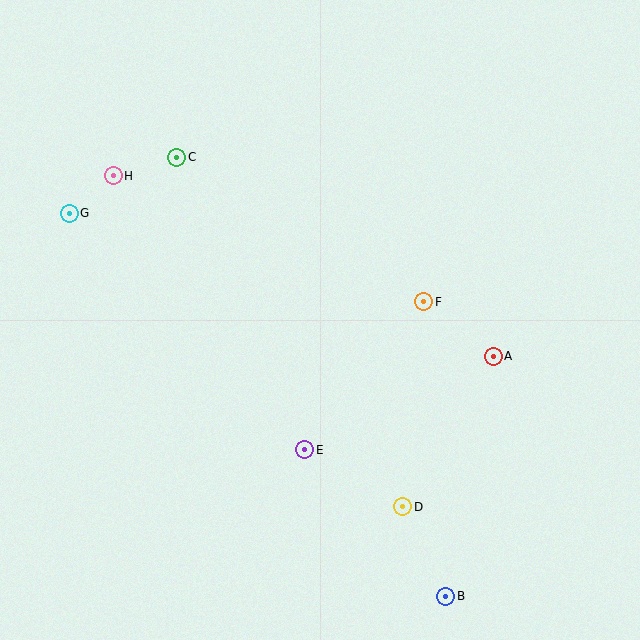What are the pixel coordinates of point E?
Point E is at (305, 450).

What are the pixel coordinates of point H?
Point H is at (113, 176).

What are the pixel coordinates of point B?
Point B is at (446, 596).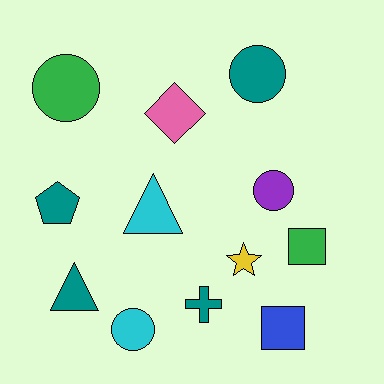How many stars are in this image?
There is 1 star.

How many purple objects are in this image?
There is 1 purple object.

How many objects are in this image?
There are 12 objects.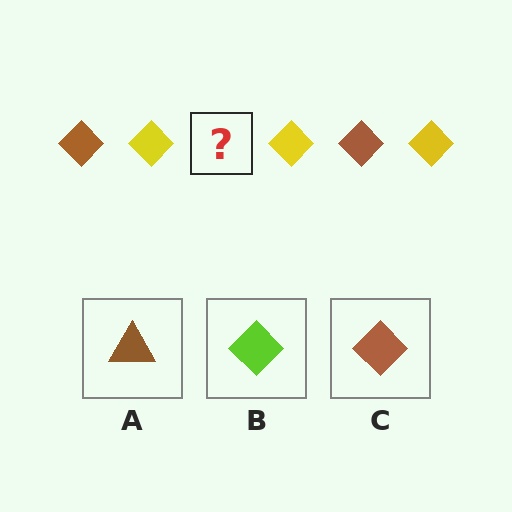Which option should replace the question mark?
Option C.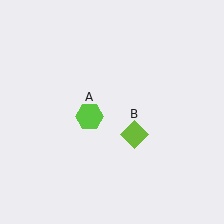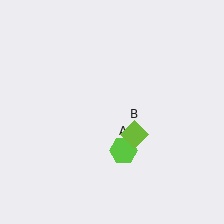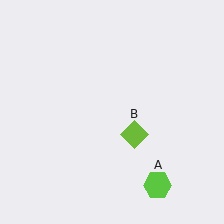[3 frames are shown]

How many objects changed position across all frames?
1 object changed position: lime hexagon (object A).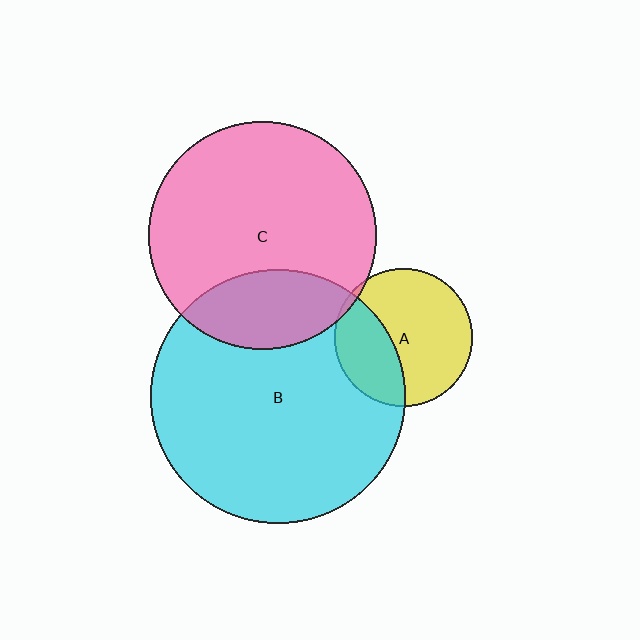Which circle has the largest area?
Circle B (cyan).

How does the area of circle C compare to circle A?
Approximately 2.7 times.